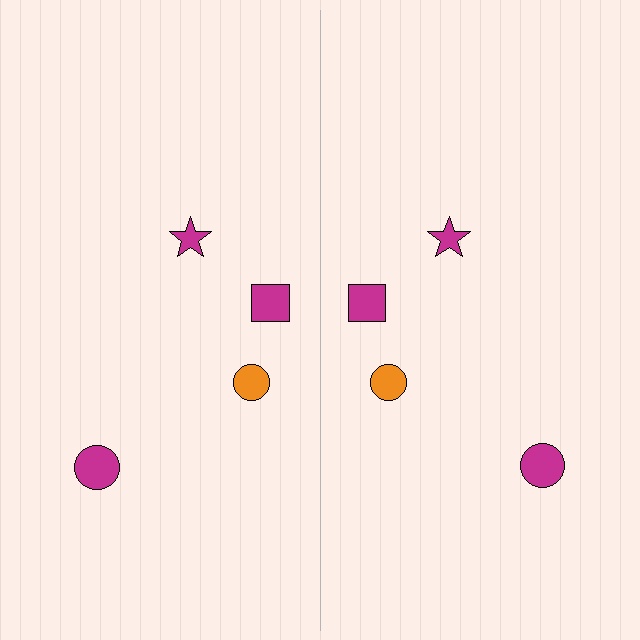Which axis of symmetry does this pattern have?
The pattern has a vertical axis of symmetry running through the center of the image.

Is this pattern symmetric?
Yes, this pattern has bilateral (reflection) symmetry.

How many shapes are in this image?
There are 8 shapes in this image.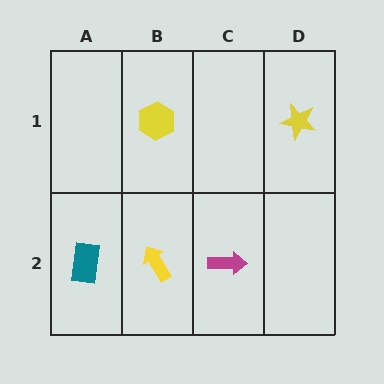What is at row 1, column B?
A yellow hexagon.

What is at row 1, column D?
A yellow star.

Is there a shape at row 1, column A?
No, that cell is empty.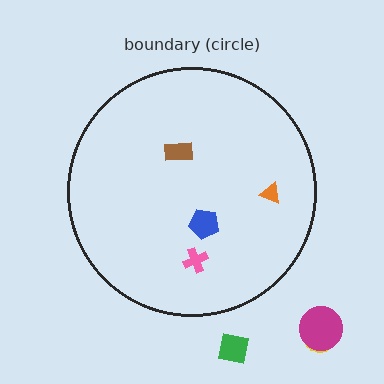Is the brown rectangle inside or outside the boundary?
Inside.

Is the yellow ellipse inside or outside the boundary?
Outside.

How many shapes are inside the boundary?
4 inside, 3 outside.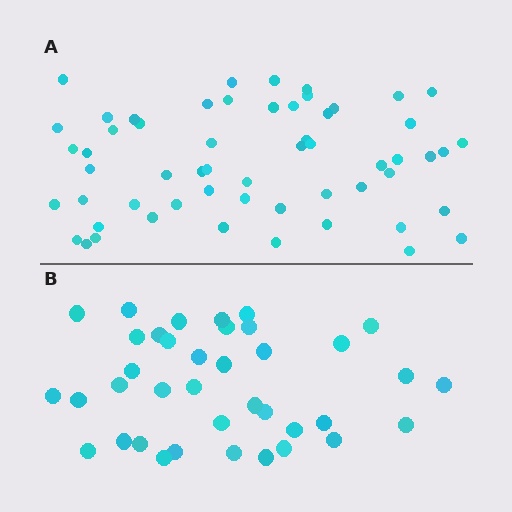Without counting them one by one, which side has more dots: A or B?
Region A (the top region) has more dots.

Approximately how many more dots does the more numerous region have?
Region A has approximately 20 more dots than region B.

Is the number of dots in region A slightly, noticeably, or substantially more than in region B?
Region A has substantially more. The ratio is roughly 1.5 to 1.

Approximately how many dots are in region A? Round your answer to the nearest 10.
About 60 dots. (The exact count is 57, which rounds to 60.)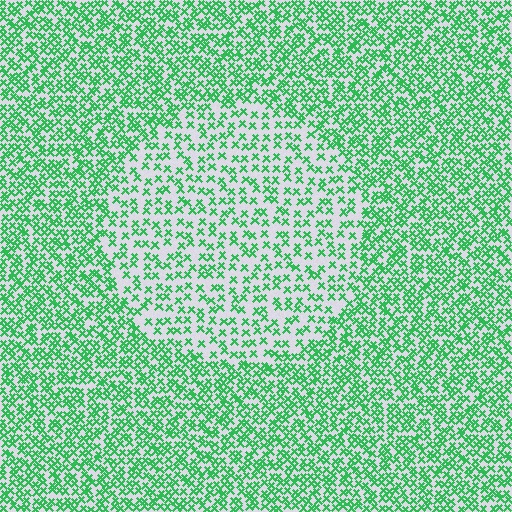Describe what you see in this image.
The image contains small green elements arranged at two different densities. A circle-shaped region is visible where the elements are less densely packed than the surrounding area.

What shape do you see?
I see a circle.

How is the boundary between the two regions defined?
The boundary is defined by a change in element density (approximately 1.9x ratio). All elements are the same color, size, and shape.